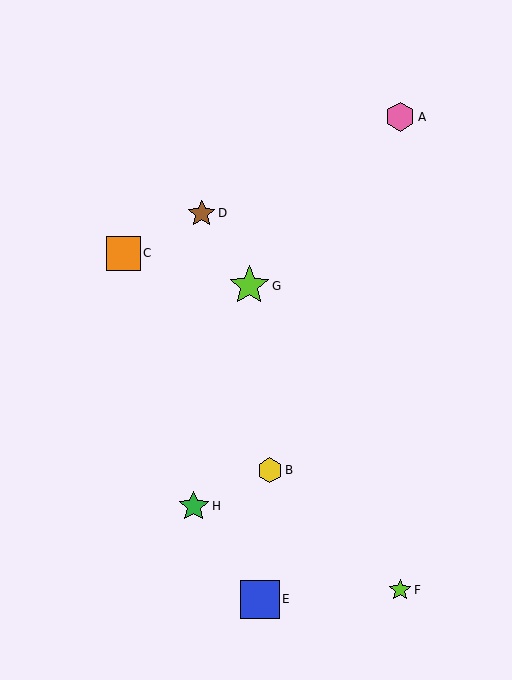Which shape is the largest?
The lime star (labeled G) is the largest.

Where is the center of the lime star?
The center of the lime star is at (400, 590).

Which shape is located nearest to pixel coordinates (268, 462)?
The yellow hexagon (labeled B) at (270, 470) is nearest to that location.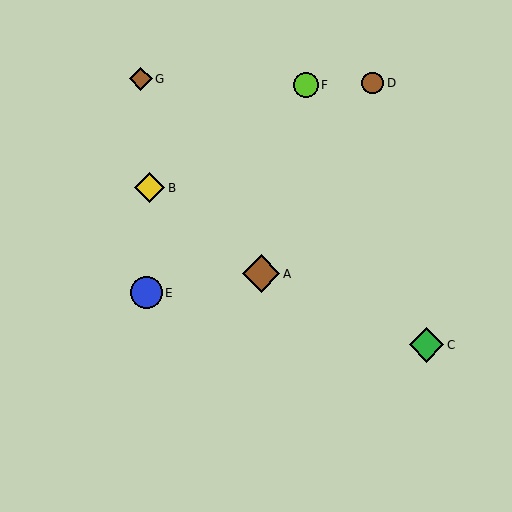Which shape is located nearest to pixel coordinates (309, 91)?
The lime circle (labeled F) at (306, 85) is nearest to that location.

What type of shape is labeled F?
Shape F is a lime circle.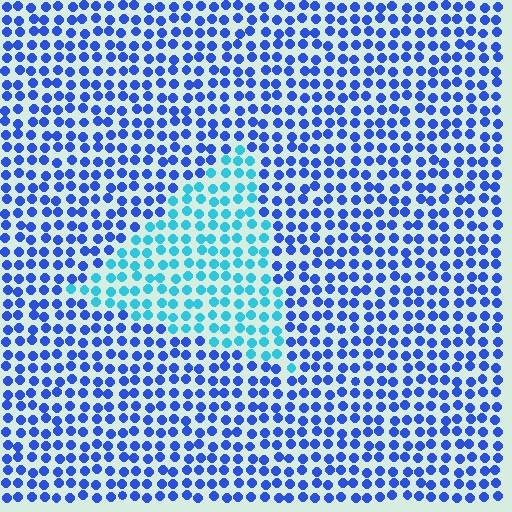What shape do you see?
I see a triangle.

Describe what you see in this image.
The image is filled with small blue elements in a uniform arrangement. A triangle-shaped region is visible where the elements are tinted to a slightly different hue, forming a subtle color boundary.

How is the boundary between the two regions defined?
The boundary is defined purely by a slight shift in hue (about 41 degrees). Spacing, size, and orientation are identical on both sides.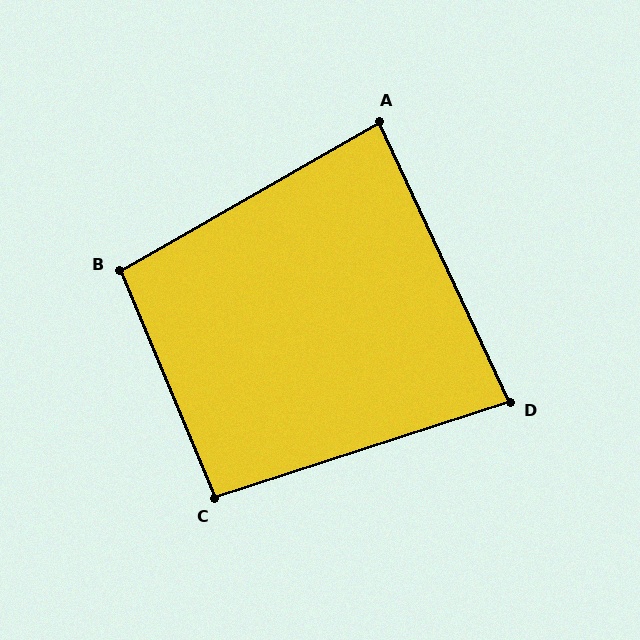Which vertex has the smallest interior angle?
D, at approximately 83 degrees.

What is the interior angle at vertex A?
Approximately 85 degrees (approximately right).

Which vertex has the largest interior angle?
B, at approximately 97 degrees.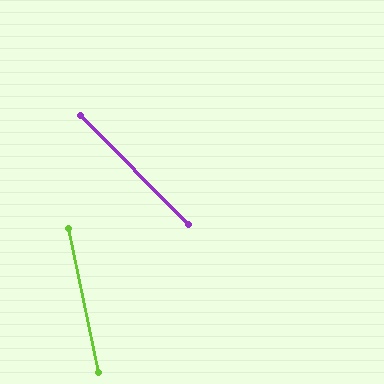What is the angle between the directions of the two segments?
Approximately 33 degrees.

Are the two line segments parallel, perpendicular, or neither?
Neither parallel nor perpendicular — they differ by about 33°.